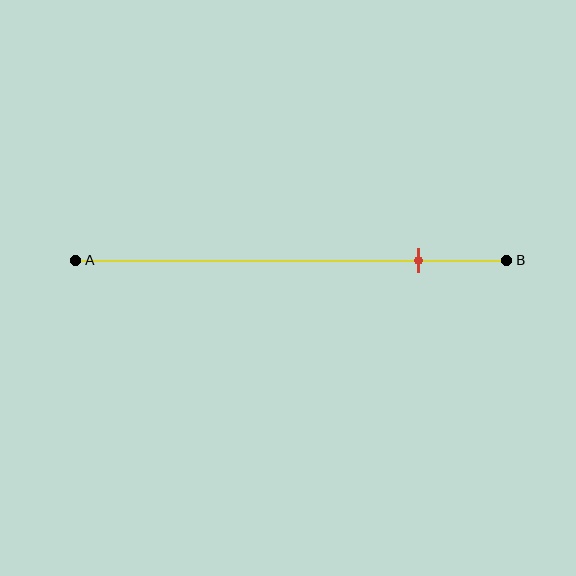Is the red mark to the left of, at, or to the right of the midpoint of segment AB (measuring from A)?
The red mark is to the right of the midpoint of segment AB.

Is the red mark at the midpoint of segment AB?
No, the mark is at about 80% from A, not at the 50% midpoint.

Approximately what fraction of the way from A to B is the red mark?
The red mark is approximately 80% of the way from A to B.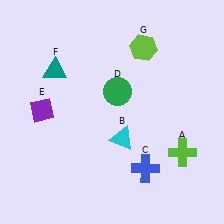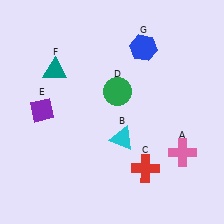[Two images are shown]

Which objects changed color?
A changed from lime to pink. C changed from blue to red. G changed from lime to blue.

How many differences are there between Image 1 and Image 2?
There are 3 differences between the two images.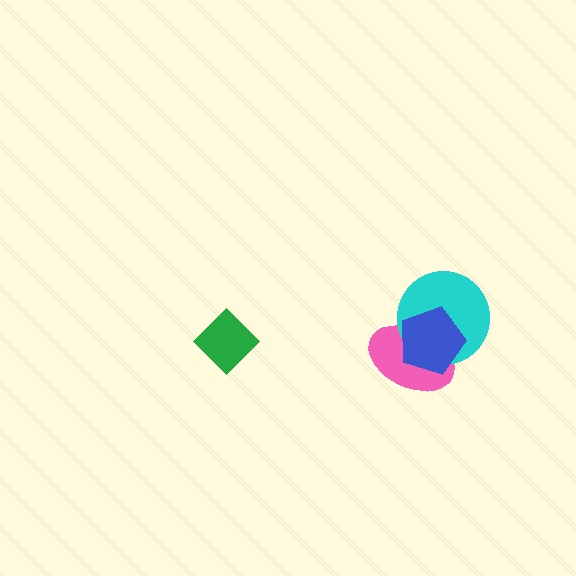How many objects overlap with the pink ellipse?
2 objects overlap with the pink ellipse.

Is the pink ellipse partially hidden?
Yes, it is partially covered by another shape.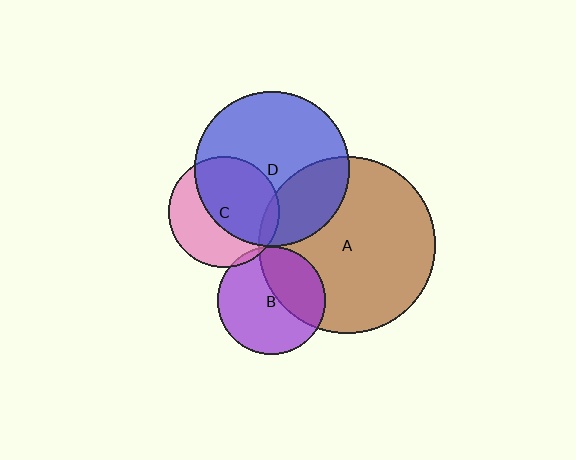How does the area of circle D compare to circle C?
Approximately 1.9 times.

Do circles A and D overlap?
Yes.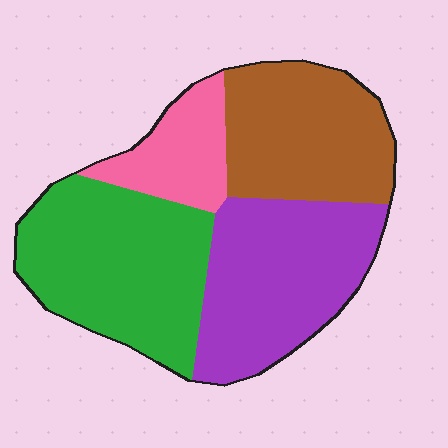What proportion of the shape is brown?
Brown takes up about one quarter (1/4) of the shape.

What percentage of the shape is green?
Green covers roughly 30% of the shape.